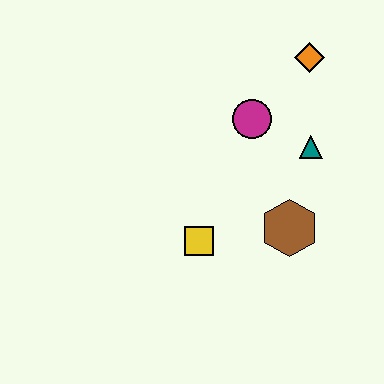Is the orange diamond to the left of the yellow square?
No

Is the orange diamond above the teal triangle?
Yes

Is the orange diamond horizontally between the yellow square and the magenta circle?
No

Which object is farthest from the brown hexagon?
The orange diamond is farthest from the brown hexagon.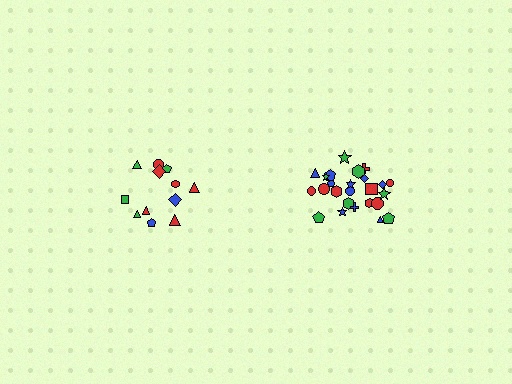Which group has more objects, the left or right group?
The right group.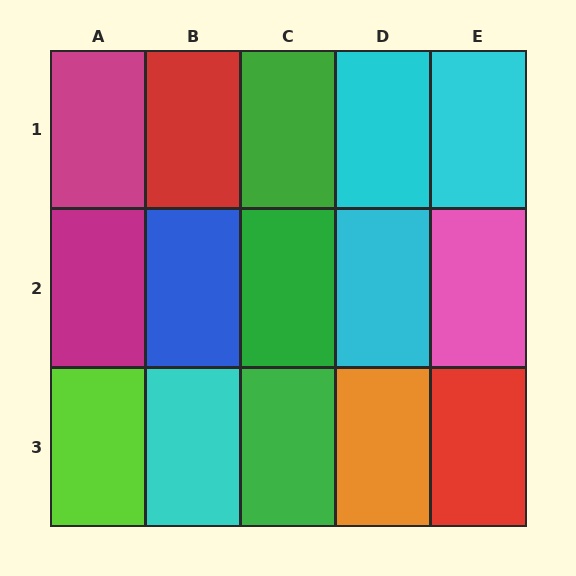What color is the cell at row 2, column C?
Green.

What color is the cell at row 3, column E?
Red.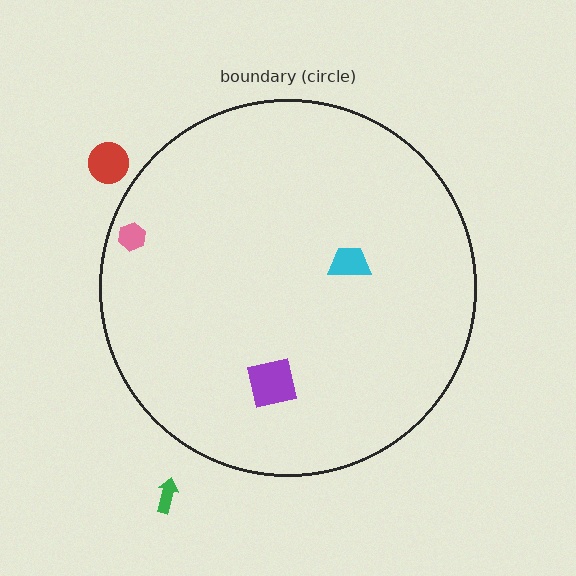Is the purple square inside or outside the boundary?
Inside.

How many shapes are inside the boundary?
3 inside, 2 outside.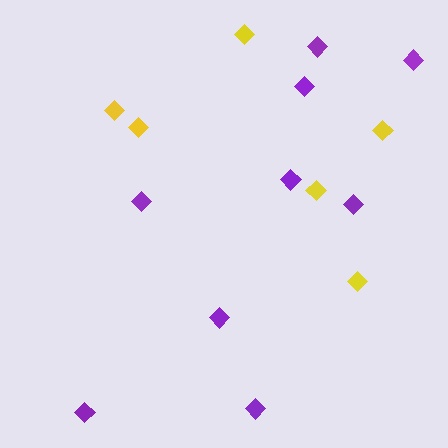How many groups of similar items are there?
There are 2 groups: one group of purple diamonds (9) and one group of yellow diamonds (6).